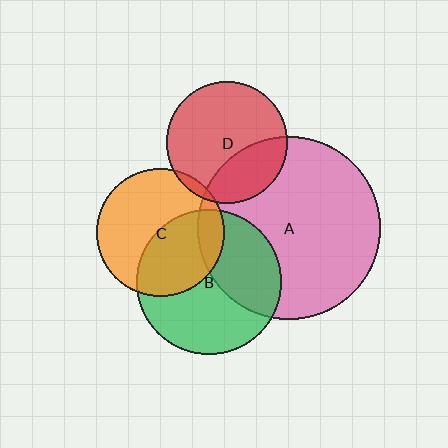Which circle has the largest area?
Circle A (pink).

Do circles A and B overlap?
Yes.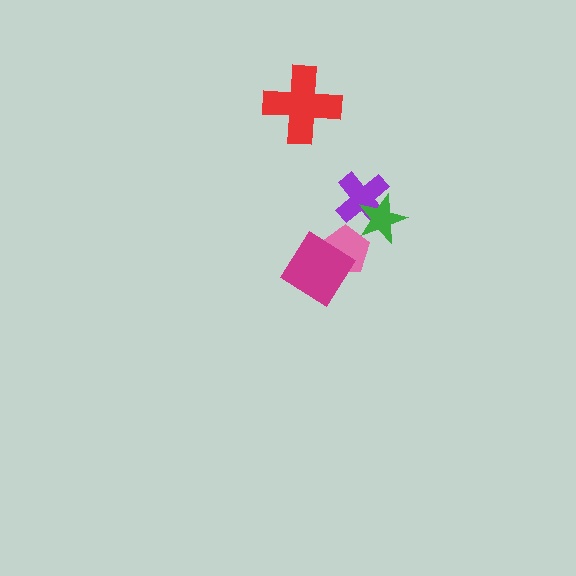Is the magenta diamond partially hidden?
No, no other shape covers it.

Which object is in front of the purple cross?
The green star is in front of the purple cross.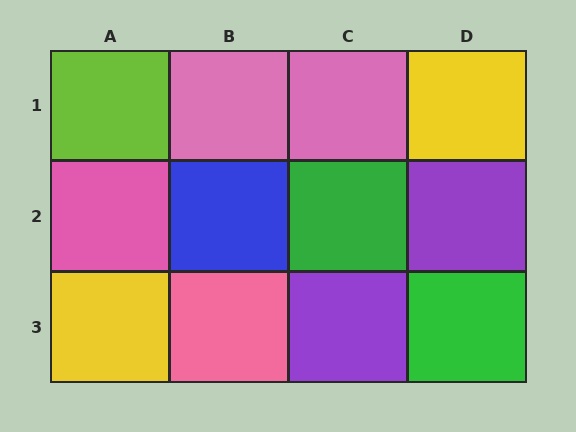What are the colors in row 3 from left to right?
Yellow, pink, purple, green.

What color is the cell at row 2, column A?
Pink.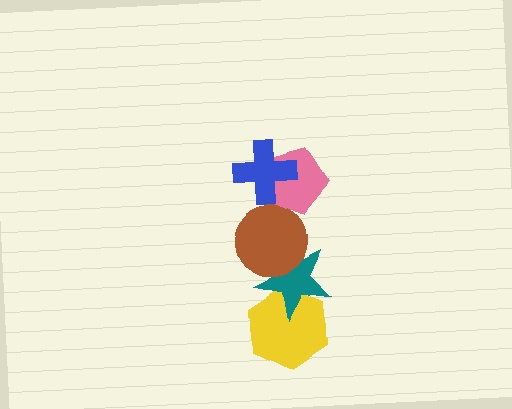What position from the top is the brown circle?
The brown circle is 3rd from the top.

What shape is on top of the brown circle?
The pink pentagon is on top of the brown circle.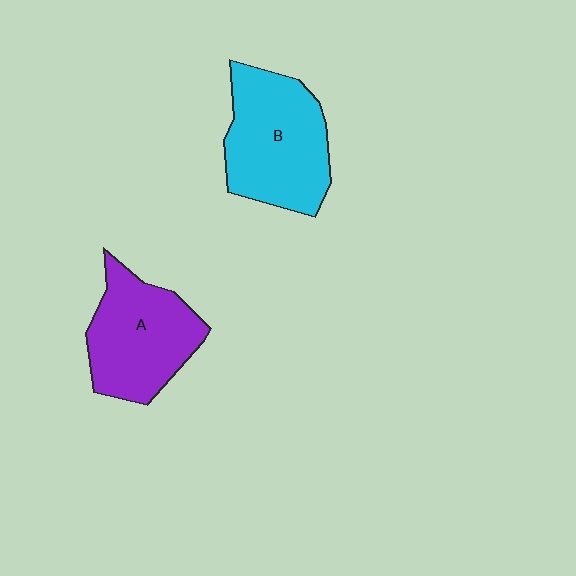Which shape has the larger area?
Shape B (cyan).